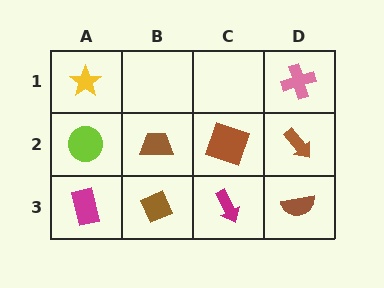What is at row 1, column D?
A pink cross.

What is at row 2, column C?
A brown square.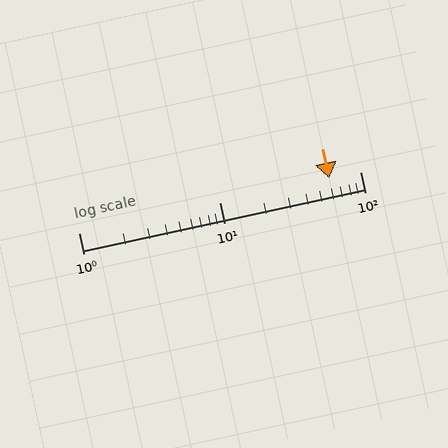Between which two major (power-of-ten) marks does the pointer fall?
The pointer is between 10 and 100.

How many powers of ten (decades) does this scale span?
The scale spans 2 decades, from 1 to 100.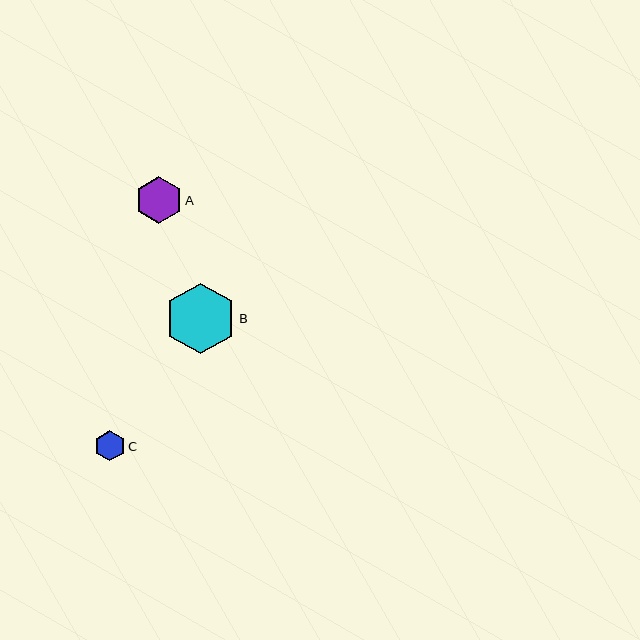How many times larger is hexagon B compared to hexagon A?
Hexagon B is approximately 1.5 times the size of hexagon A.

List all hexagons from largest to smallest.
From largest to smallest: B, A, C.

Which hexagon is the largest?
Hexagon B is the largest with a size of approximately 71 pixels.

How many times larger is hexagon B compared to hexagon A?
Hexagon B is approximately 1.5 times the size of hexagon A.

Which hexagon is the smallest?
Hexagon C is the smallest with a size of approximately 31 pixels.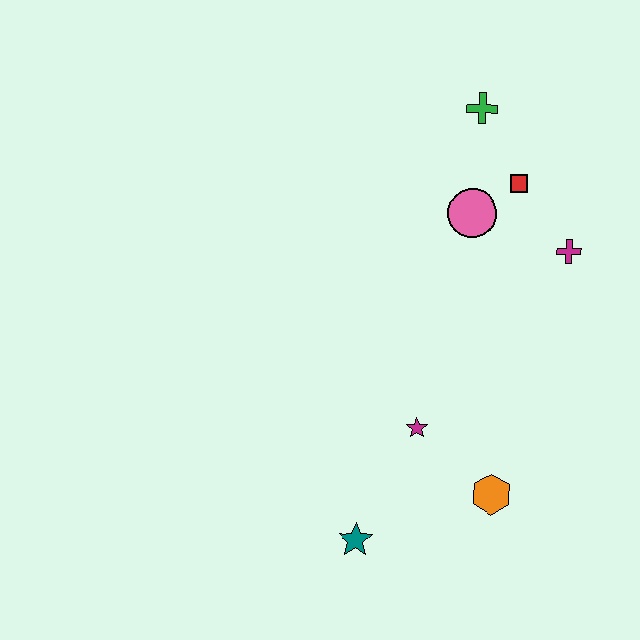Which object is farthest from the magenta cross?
The teal star is farthest from the magenta cross.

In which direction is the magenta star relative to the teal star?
The magenta star is above the teal star.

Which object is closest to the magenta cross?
The red square is closest to the magenta cross.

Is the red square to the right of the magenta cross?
No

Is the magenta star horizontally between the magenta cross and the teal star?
Yes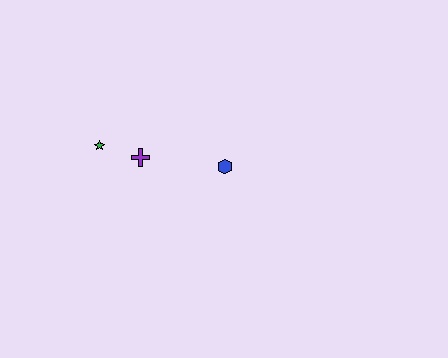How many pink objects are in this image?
There are no pink objects.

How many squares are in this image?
There are no squares.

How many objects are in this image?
There are 3 objects.